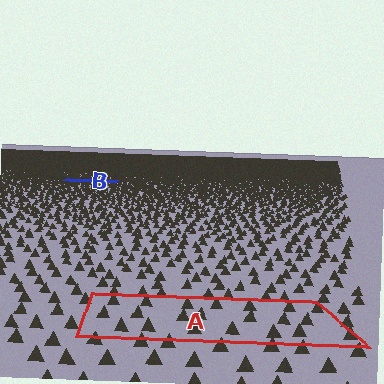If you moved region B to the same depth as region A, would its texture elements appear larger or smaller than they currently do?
They would appear larger. At a closer depth, the same texture elements are projected at a bigger on-screen size.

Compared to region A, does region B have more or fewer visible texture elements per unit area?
Region B has more texture elements per unit area — they are packed more densely because it is farther away.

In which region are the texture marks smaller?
The texture marks are smaller in region B, because it is farther away.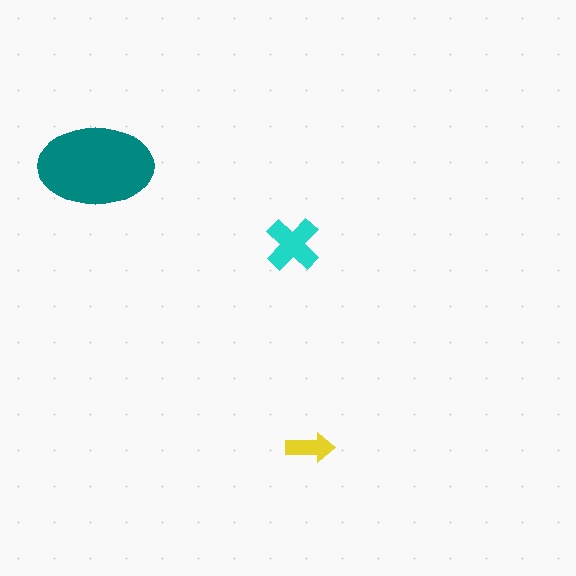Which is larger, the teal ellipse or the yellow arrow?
The teal ellipse.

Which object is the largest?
The teal ellipse.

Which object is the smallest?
The yellow arrow.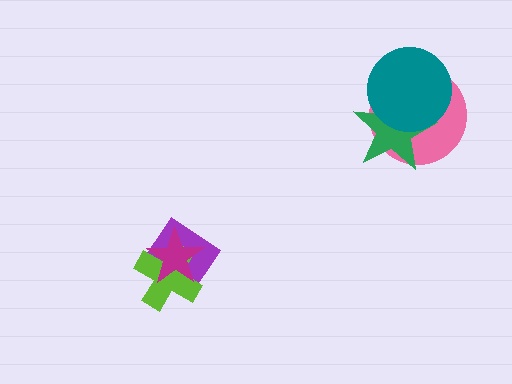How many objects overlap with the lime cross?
2 objects overlap with the lime cross.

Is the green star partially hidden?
Yes, it is partially covered by another shape.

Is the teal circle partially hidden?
No, no other shape covers it.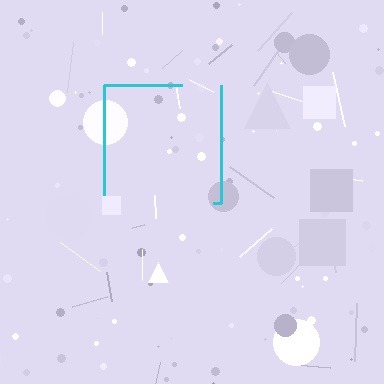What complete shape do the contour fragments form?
The contour fragments form a square.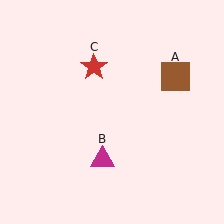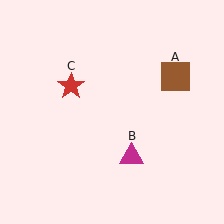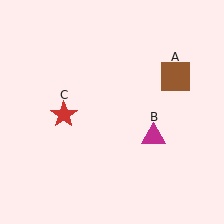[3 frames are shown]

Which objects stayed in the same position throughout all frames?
Brown square (object A) remained stationary.